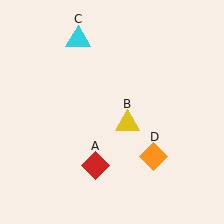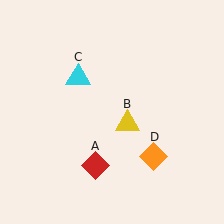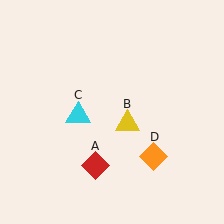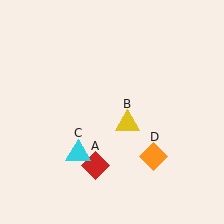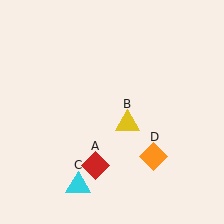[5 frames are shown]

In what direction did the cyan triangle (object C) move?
The cyan triangle (object C) moved down.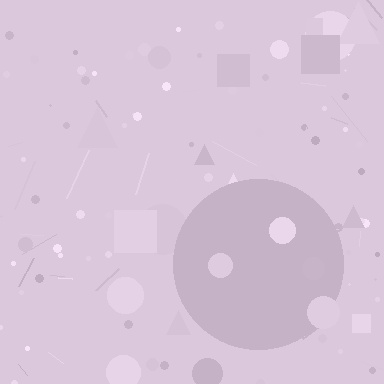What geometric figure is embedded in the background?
A circle is embedded in the background.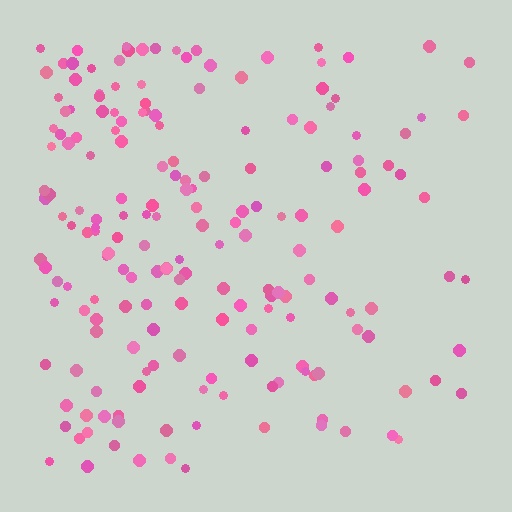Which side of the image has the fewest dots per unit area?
The right.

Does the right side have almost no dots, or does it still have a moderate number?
Still a moderate number, just noticeably fewer than the left.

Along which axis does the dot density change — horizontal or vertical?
Horizontal.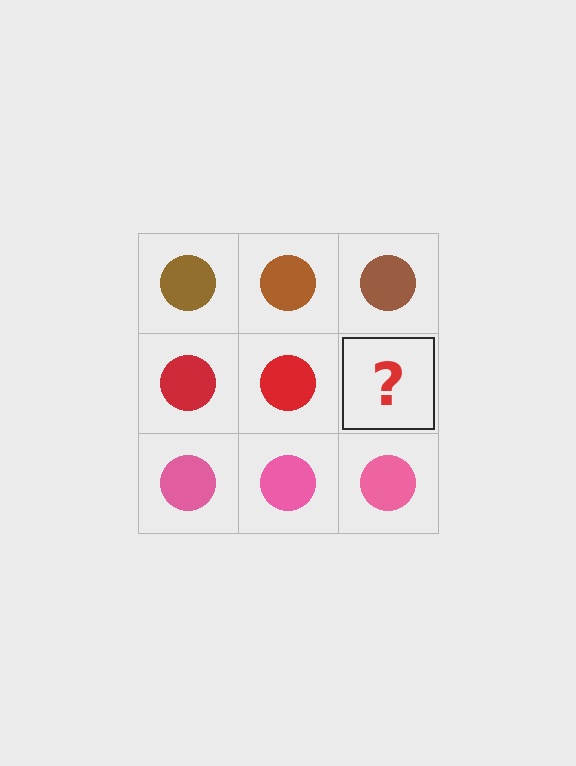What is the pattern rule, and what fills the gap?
The rule is that each row has a consistent color. The gap should be filled with a red circle.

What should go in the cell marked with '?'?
The missing cell should contain a red circle.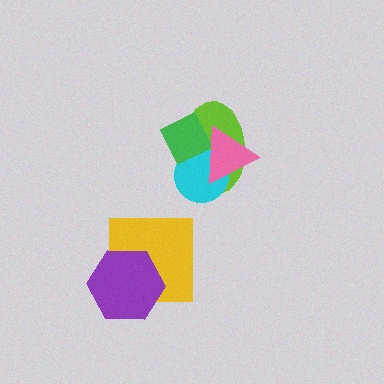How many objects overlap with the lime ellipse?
3 objects overlap with the lime ellipse.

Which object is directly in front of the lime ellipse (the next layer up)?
The cyan circle is directly in front of the lime ellipse.